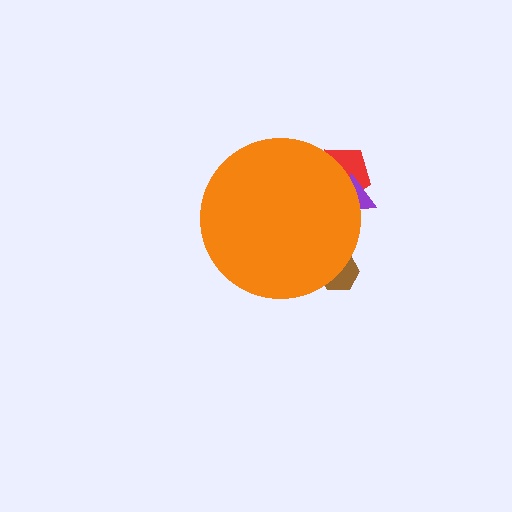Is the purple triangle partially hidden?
Yes, the purple triangle is partially hidden behind the orange circle.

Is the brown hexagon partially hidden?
Yes, the brown hexagon is partially hidden behind the orange circle.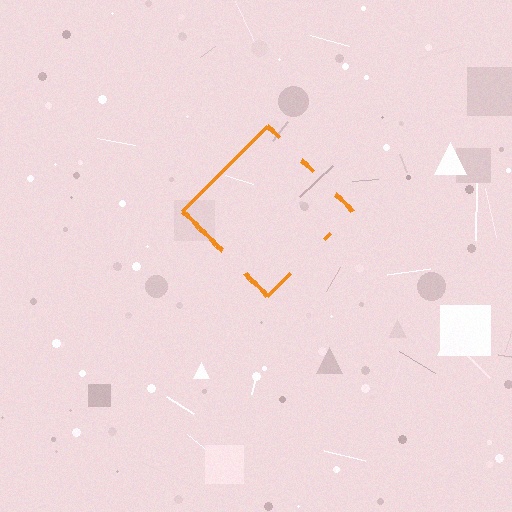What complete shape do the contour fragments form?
The contour fragments form a diamond.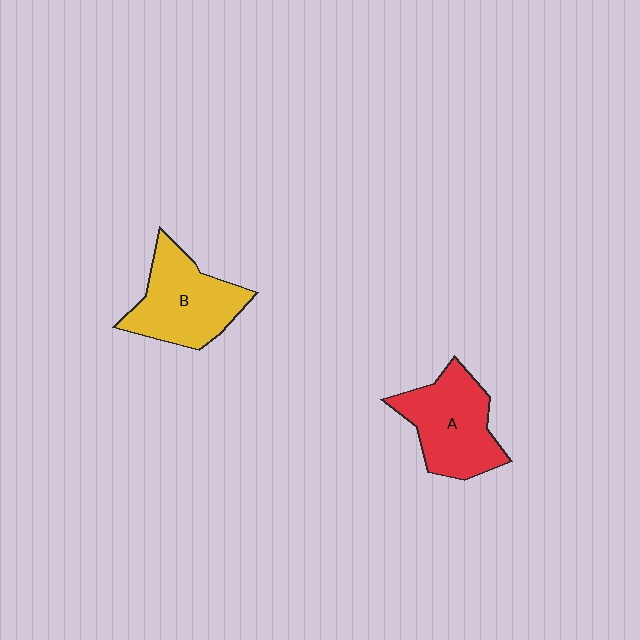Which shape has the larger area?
Shape A (red).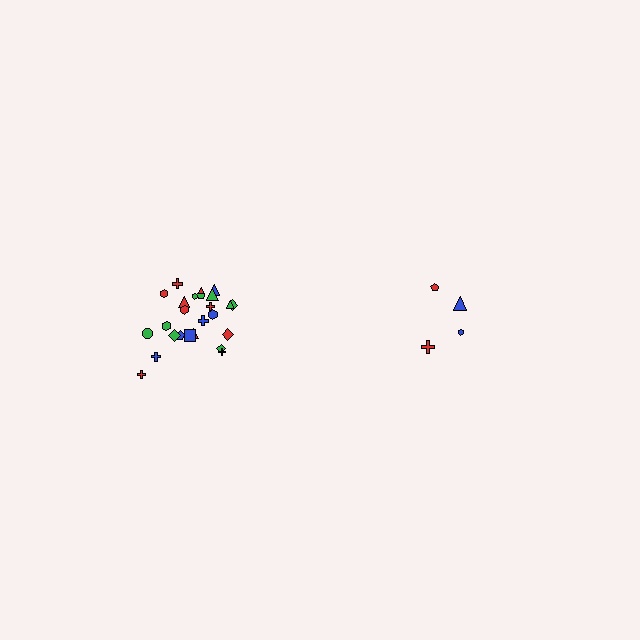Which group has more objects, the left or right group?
The left group.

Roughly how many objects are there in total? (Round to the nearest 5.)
Roughly 30 objects in total.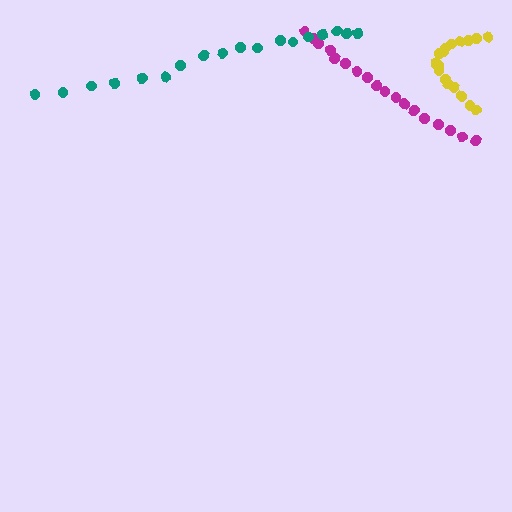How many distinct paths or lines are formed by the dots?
There are 3 distinct paths.